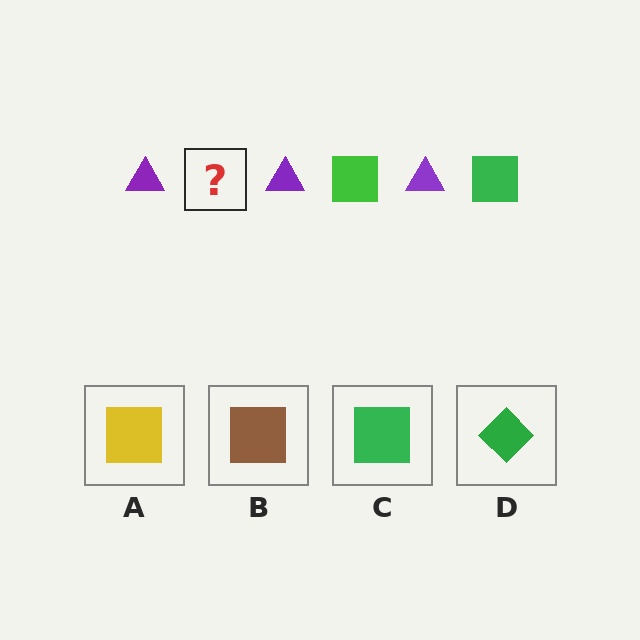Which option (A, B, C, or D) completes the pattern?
C.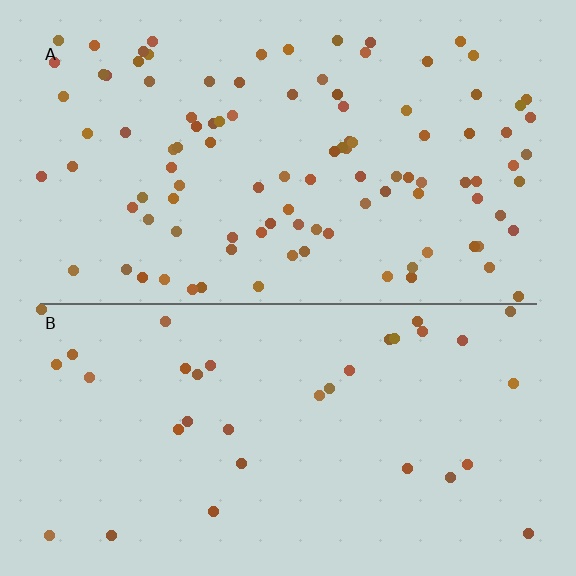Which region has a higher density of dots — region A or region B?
A (the top).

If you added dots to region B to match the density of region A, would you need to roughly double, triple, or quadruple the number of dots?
Approximately triple.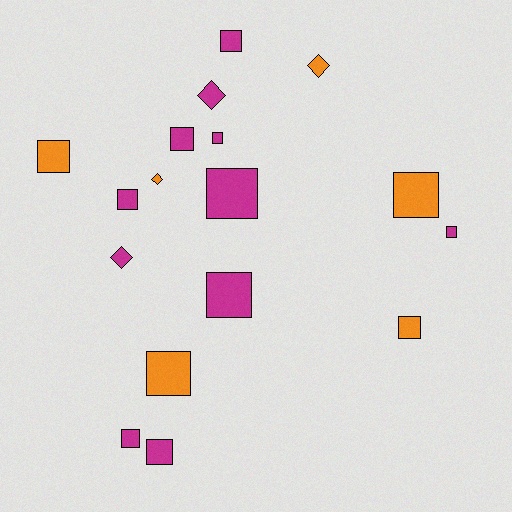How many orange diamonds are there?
There are 2 orange diamonds.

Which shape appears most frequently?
Square, with 13 objects.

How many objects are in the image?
There are 17 objects.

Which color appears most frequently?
Magenta, with 11 objects.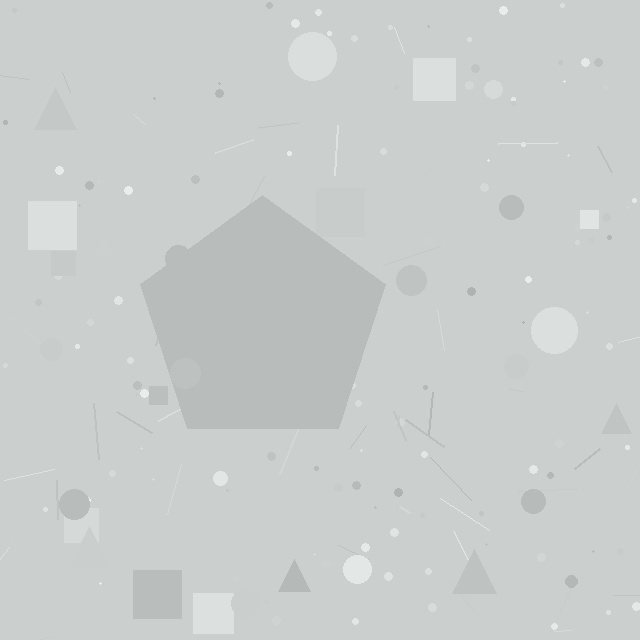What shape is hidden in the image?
A pentagon is hidden in the image.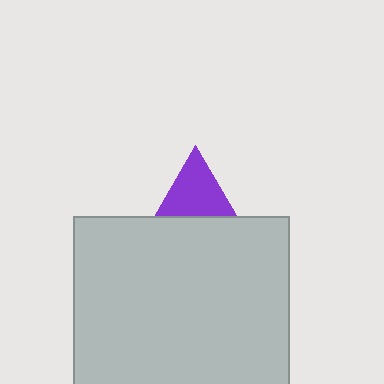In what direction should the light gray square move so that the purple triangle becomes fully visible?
The light gray square should move down. That is the shortest direction to clear the overlap and leave the purple triangle fully visible.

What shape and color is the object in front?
The object in front is a light gray square.